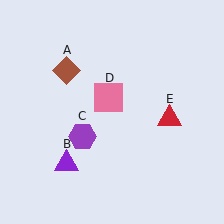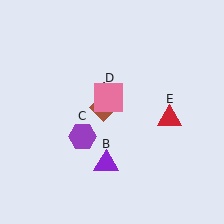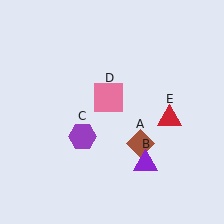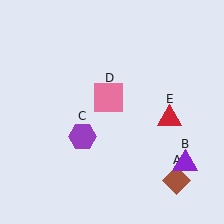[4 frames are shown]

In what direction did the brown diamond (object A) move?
The brown diamond (object A) moved down and to the right.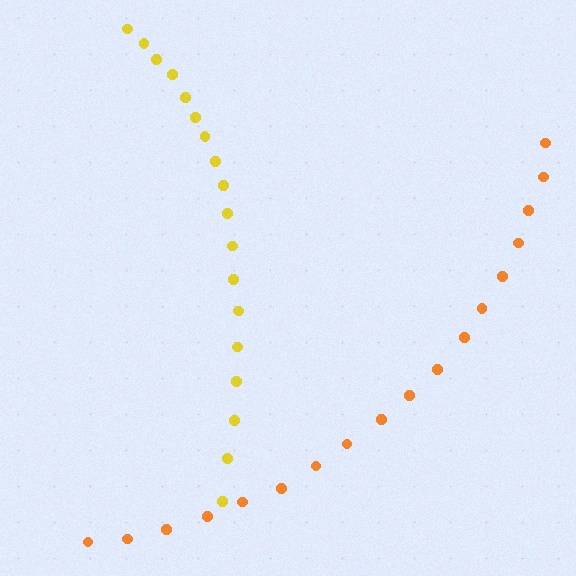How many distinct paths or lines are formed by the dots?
There are 2 distinct paths.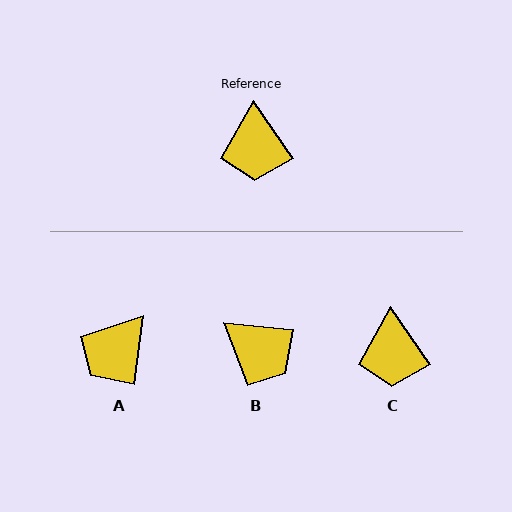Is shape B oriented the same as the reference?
No, it is off by about 50 degrees.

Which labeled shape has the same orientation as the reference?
C.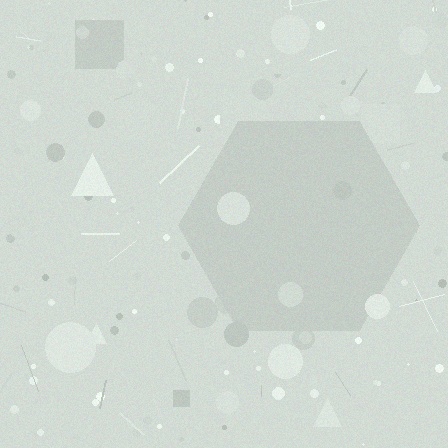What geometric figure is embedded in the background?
A hexagon is embedded in the background.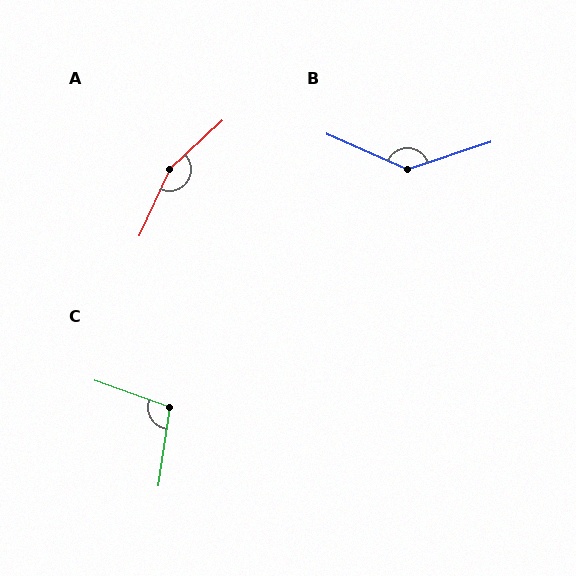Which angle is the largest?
A, at approximately 158 degrees.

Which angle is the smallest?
C, at approximately 101 degrees.